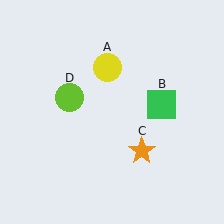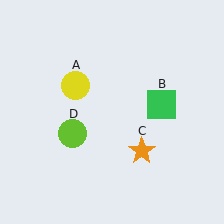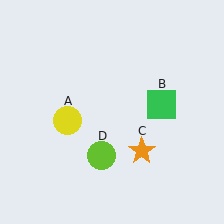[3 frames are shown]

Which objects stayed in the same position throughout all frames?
Green square (object B) and orange star (object C) remained stationary.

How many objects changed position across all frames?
2 objects changed position: yellow circle (object A), lime circle (object D).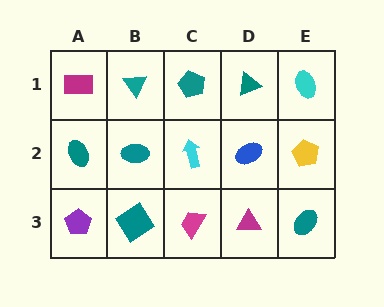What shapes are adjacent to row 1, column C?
A cyan arrow (row 2, column C), a teal triangle (row 1, column B), a teal triangle (row 1, column D).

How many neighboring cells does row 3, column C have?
3.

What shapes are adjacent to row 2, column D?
A teal triangle (row 1, column D), a magenta triangle (row 3, column D), a cyan arrow (row 2, column C), a yellow pentagon (row 2, column E).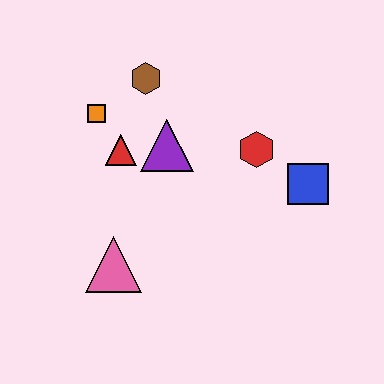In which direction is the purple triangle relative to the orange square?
The purple triangle is to the right of the orange square.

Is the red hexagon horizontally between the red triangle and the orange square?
No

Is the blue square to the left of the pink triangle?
No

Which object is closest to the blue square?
The red hexagon is closest to the blue square.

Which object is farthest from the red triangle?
The blue square is farthest from the red triangle.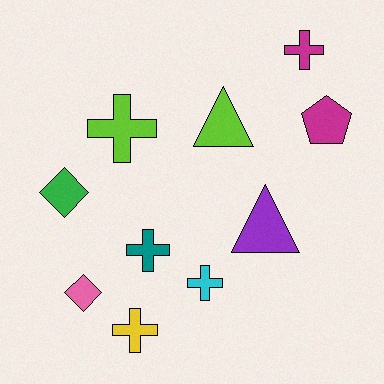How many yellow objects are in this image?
There is 1 yellow object.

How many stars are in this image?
There are no stars.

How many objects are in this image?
There are 10 objects.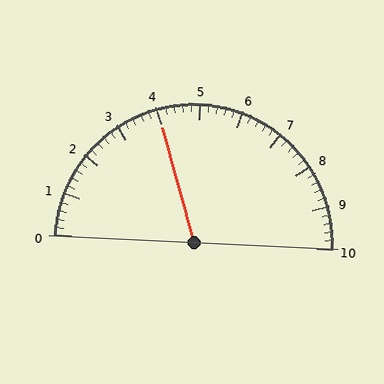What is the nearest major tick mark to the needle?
The nearest major tick mark is 4.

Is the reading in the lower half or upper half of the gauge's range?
The reading is in the lower half of the range (0 to 10).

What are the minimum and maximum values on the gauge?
The gauge ranges from 0 to 10.